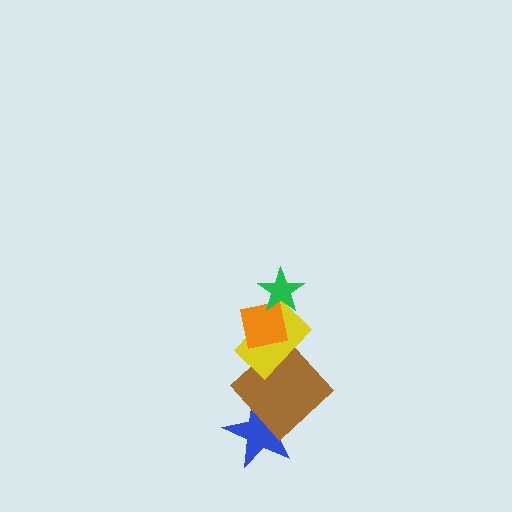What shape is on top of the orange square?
The green star is on top of the orange square.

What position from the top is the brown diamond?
The brown diamond is 4th from the top.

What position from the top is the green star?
The green star is 1st from the top.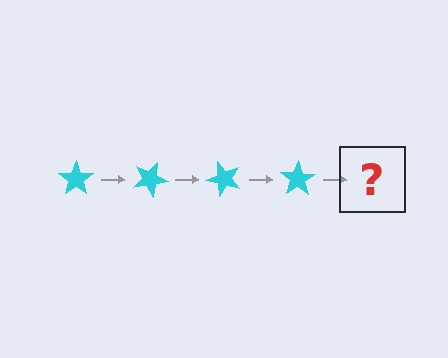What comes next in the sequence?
The next element should be a cyan star rotated 100 degrees.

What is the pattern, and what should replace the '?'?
The pattern is that the star rotates 25 degrees each step. The '?' should be a cyan star rotated 100 degrees.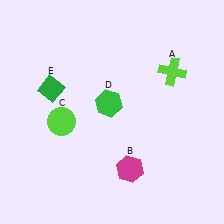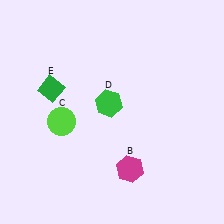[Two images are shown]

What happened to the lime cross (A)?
The lime cross (A) was removed in Image 2. It was in the top-right area of Image 1.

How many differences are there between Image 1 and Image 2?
There is 1 difference between the two images.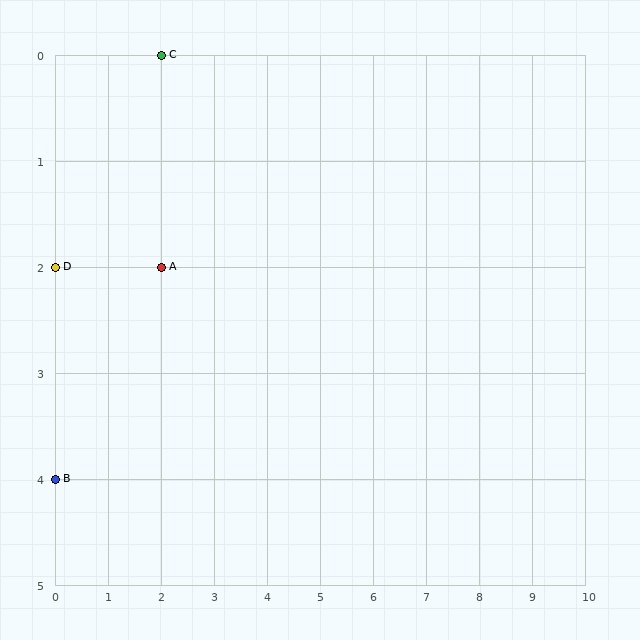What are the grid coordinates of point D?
Point D is at grid coordinates (0, 2).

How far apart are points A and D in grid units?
Points A and D are 2 columns apart.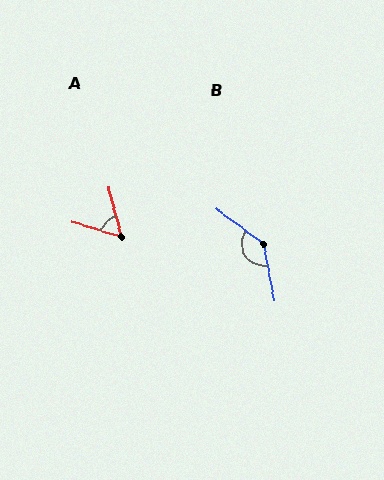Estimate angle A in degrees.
Approximately 59 degrees.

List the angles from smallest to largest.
A (59°), B (137°).